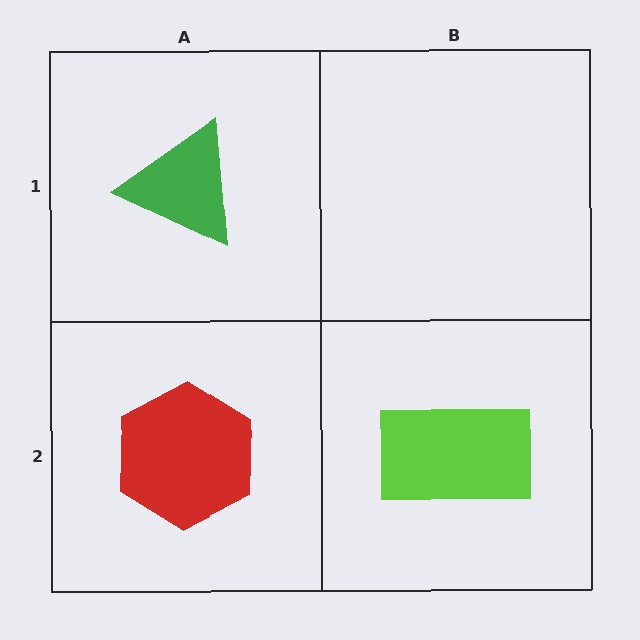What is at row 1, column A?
A green triangle.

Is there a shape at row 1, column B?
No, that cell is empty.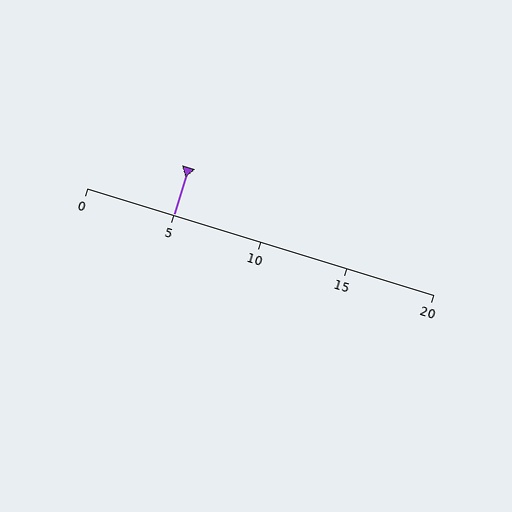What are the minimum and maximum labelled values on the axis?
The axis runs from 0 to 20.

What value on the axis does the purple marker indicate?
The marker indicates approximately 5.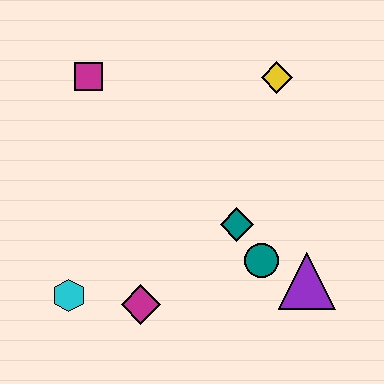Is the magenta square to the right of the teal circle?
No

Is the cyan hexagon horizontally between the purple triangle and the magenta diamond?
No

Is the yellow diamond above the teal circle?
Yes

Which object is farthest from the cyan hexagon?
The yellow diamond is farthest from the cyan hexagon.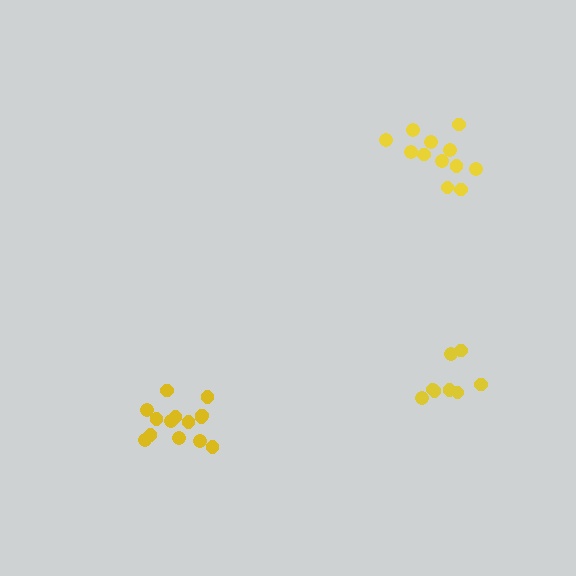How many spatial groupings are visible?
There are 3 spatial groupings.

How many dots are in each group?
Group 1: 14 dots, Group 2: 12 dots, Group 3: 8 dots (34 total).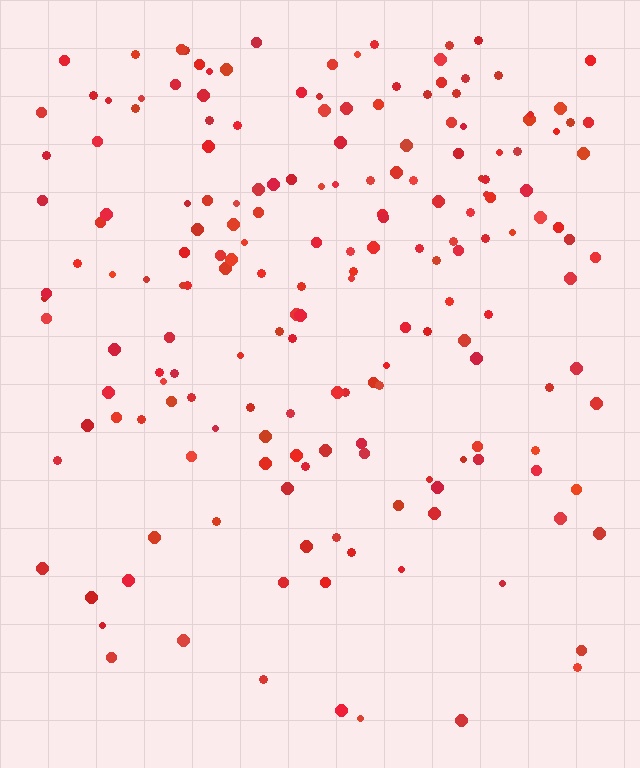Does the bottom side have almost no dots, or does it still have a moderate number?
Still a moderate number, just noticeably fewer than the top.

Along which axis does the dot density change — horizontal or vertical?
Vertical.